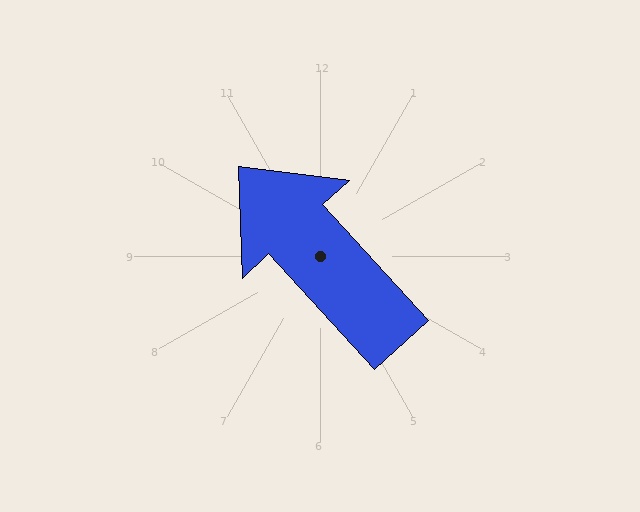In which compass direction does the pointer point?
Northwest.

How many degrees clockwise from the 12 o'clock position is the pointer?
Approximately 318 degrees.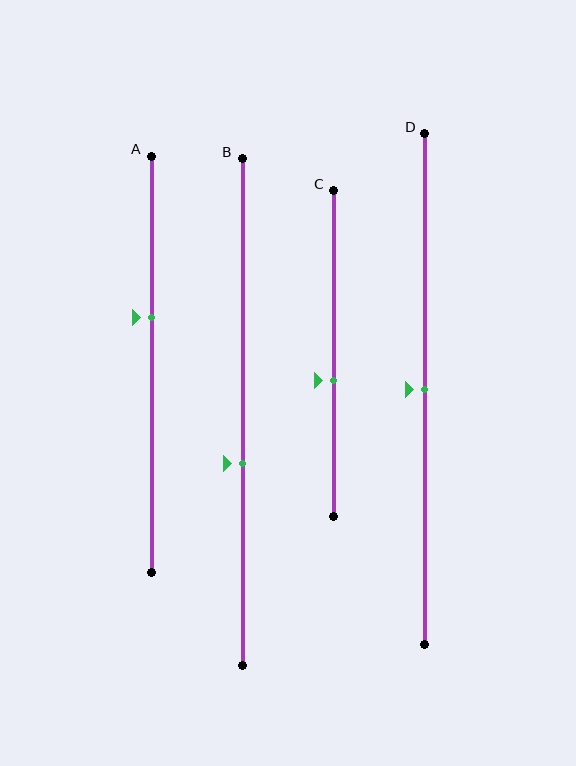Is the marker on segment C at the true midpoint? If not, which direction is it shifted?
No, the marker on segment C is shifted downward by about 8% of the segment length.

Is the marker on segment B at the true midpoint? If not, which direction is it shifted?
No, the marker on segment B is shifted downward by about 10% of the segment length.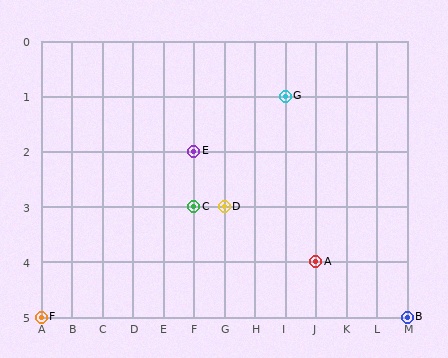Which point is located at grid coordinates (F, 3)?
Point C is at (F, 3).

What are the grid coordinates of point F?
Point F is at grid coordinates (A, 5).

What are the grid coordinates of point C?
Point C is at grid coordinates (F, 3).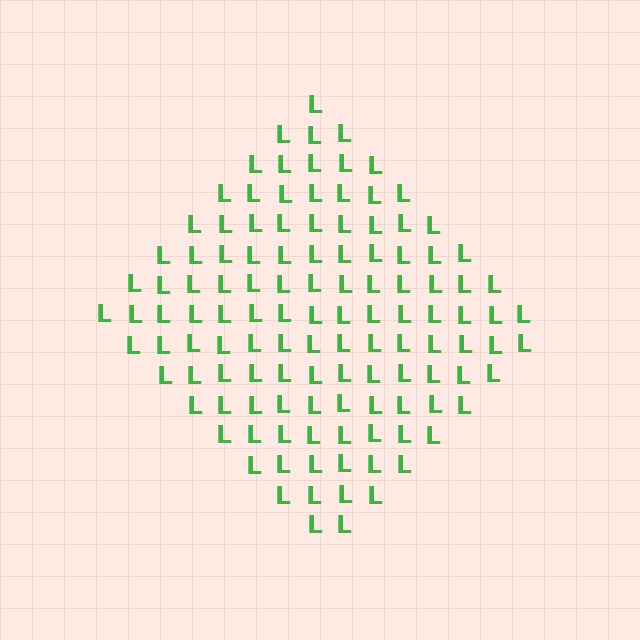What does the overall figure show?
The overall figure shows a diamond.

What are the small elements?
The small elements are letter L's.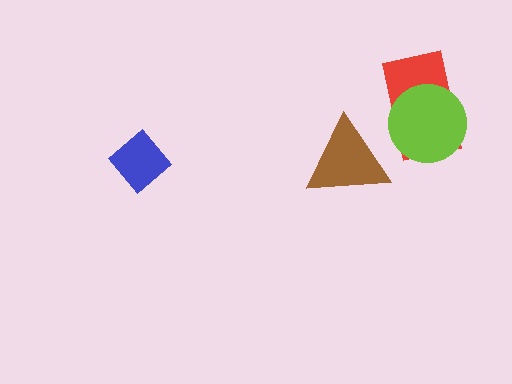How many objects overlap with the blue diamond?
0 objects overlap with the blue diamond.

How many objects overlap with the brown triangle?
0 objects overlap with the brown triangle.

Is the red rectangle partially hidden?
Yes, it is partially covered by another shape.